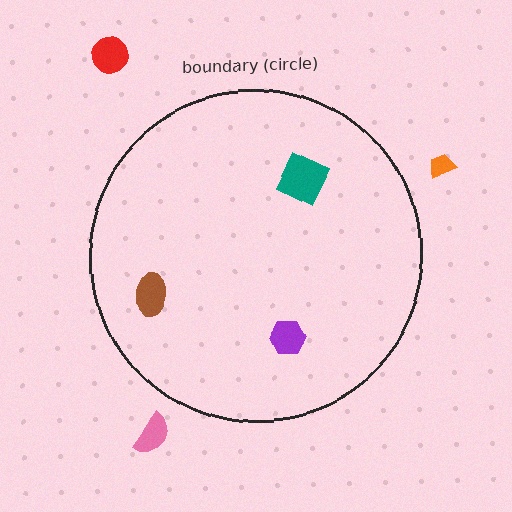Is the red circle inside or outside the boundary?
Outside.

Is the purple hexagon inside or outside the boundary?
Inside.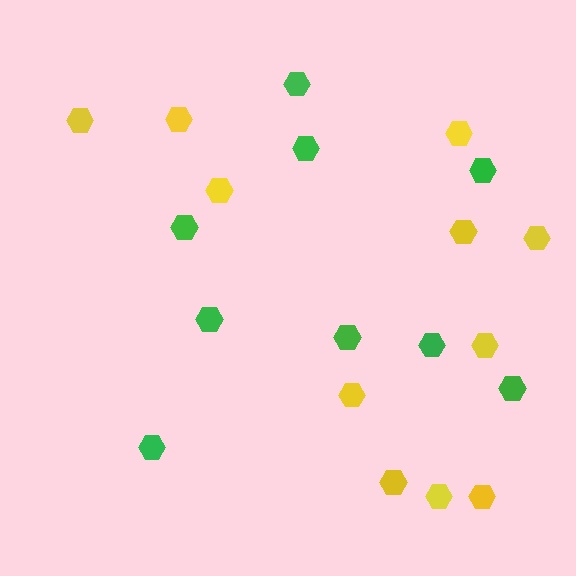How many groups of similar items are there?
There are 2 groups: one group of green hexagons (9) and one group of yellow hexagons (11).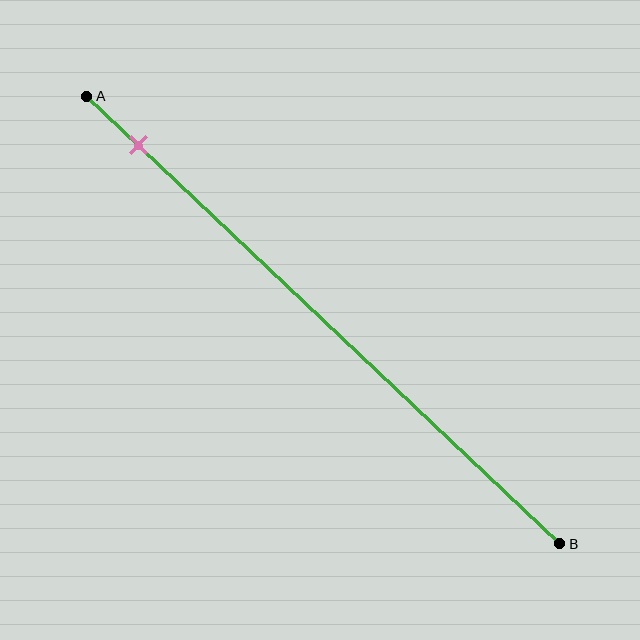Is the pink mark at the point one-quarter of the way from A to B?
No, the mark is at about 10% from A, not at the 25% one-quarter point.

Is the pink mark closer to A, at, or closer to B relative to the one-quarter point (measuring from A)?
The pink mark is closer to point A than the one-quarter point of segment AB.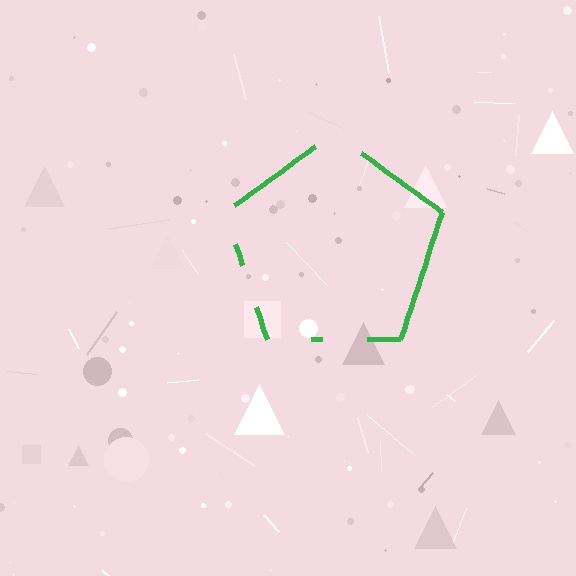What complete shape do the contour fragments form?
The contour fragments form a pentagon.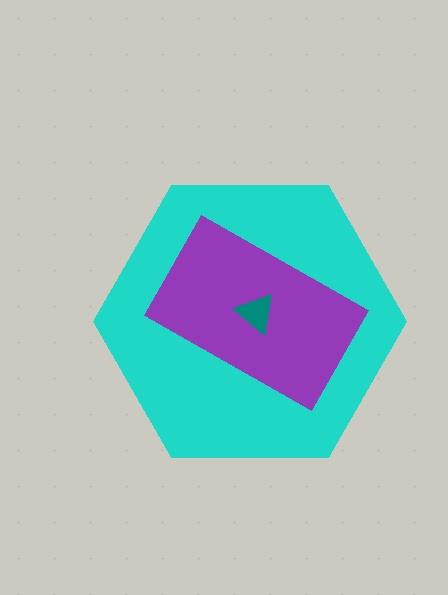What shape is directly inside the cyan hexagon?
The purple rectangle.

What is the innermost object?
The teal triangle.